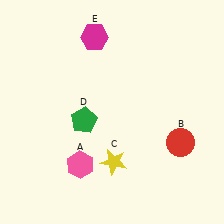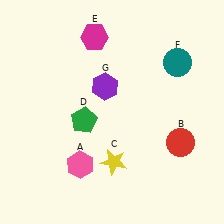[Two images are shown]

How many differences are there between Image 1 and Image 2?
There are 2 differences between the two images.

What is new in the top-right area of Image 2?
A teal circle (F) was added in the top-right area of Image 2.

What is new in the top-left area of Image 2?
A purple hexagon (G) was added in the top-left area of Image 2.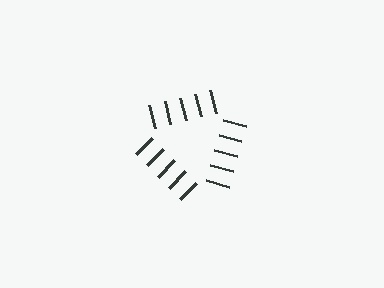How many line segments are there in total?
15 — 5 along each of the 3 edges.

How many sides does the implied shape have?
3 sides — the line-ends trace a triangle.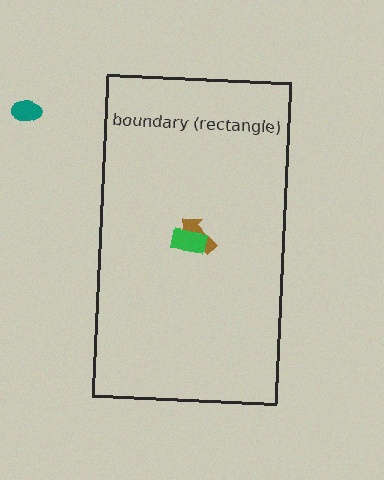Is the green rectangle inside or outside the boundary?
Inside.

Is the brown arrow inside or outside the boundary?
Inside.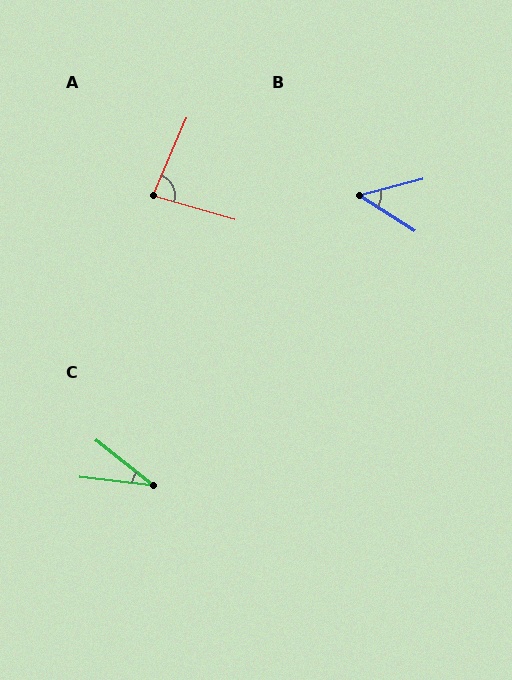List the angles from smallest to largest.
C (32°), B (47°), A (83°).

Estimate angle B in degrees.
Approximately 47 degrees.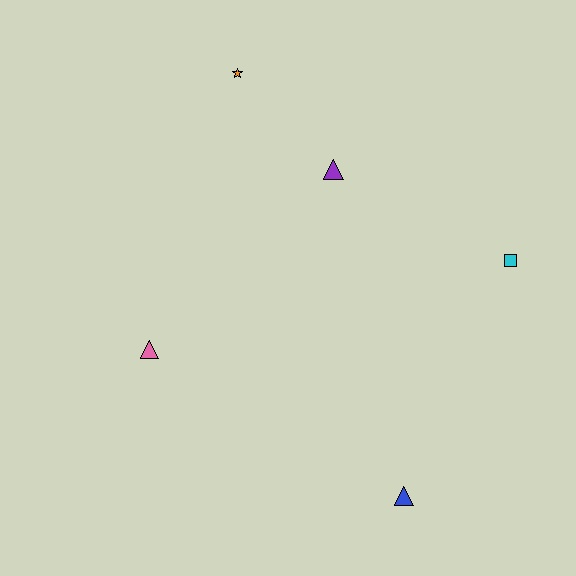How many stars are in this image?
There is 1 star.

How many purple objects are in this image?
There is 1 purple object.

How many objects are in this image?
There are 5 objects.